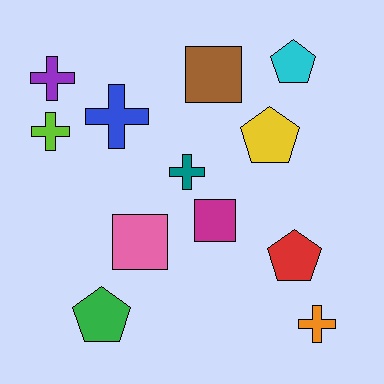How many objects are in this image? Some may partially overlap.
There are 12 objects.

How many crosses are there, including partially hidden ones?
There are 5 crosses.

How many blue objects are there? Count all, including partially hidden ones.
There is 1 blue object.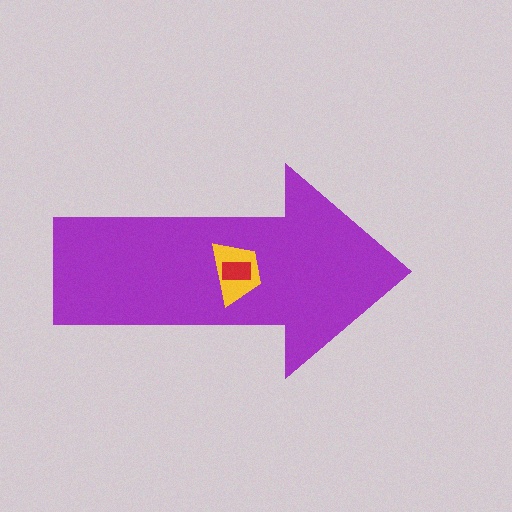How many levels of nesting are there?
3.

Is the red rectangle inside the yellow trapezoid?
Yes.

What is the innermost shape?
The red rectangle.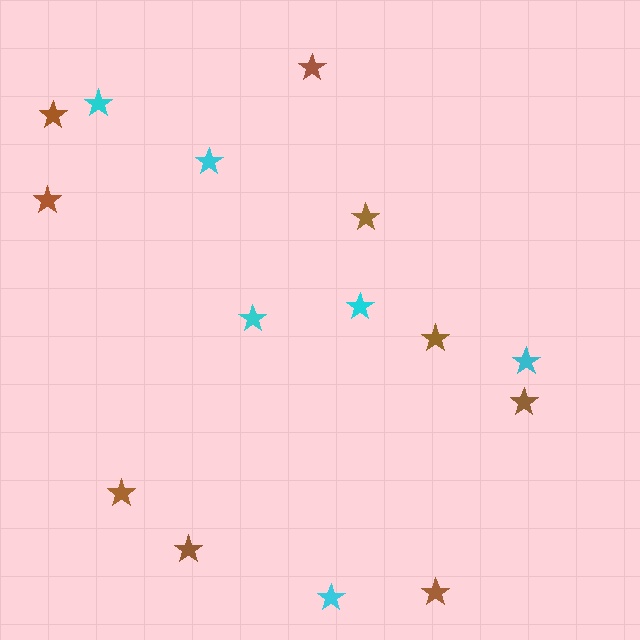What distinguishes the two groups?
There are 2 groups: one group of brown stars (9) and one group of cyan stars (6).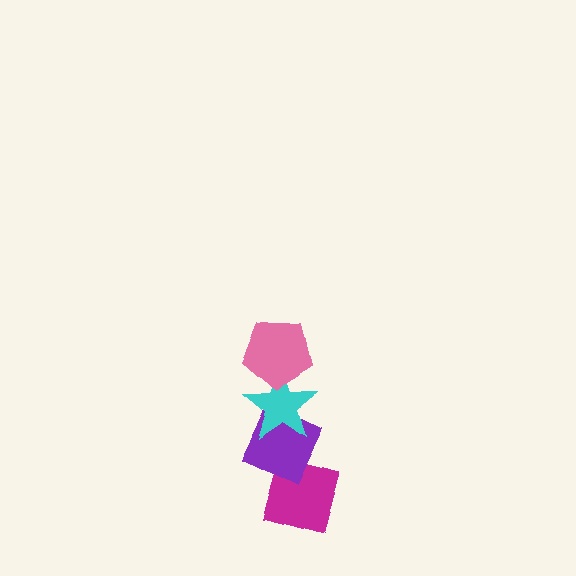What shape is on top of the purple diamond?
The cyan star is on top of the purple diamond.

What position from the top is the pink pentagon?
The pink pentagon is 1st from the top.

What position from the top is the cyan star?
The cyan star is 2nd from the top.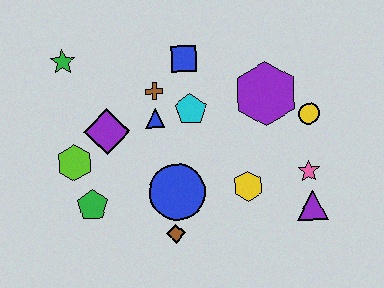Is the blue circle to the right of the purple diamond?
Yes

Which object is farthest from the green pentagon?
The yellow circle is farthest from the green pentagon.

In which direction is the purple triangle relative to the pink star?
The purple triangle is below the pink star.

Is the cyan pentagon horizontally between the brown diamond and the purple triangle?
Yes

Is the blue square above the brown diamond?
Yes